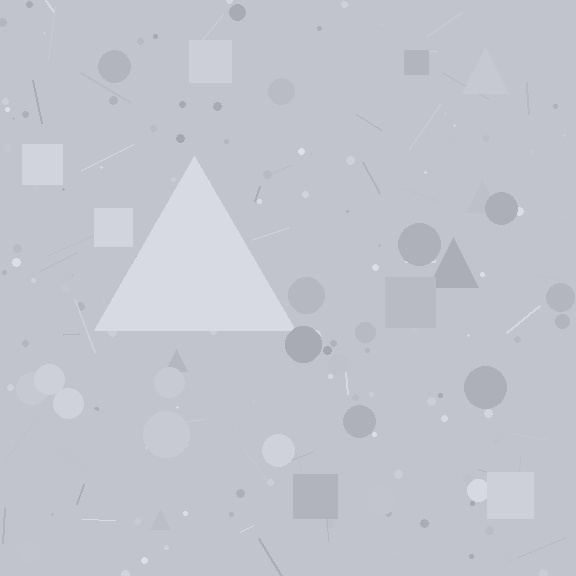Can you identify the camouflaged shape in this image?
The camouflaged shape is a triangle.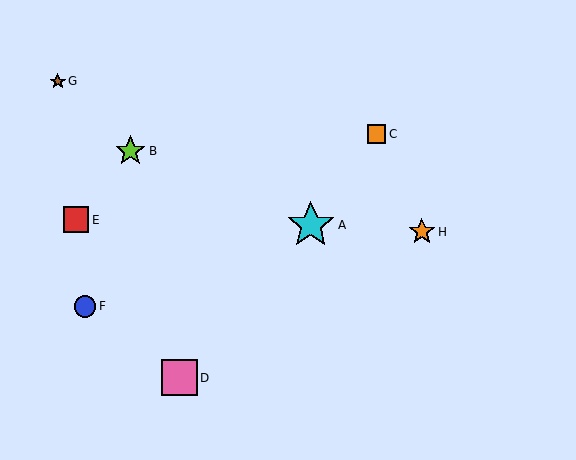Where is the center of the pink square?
The center of the pink square is at (179, 378).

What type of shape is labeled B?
Shape B is a lime star.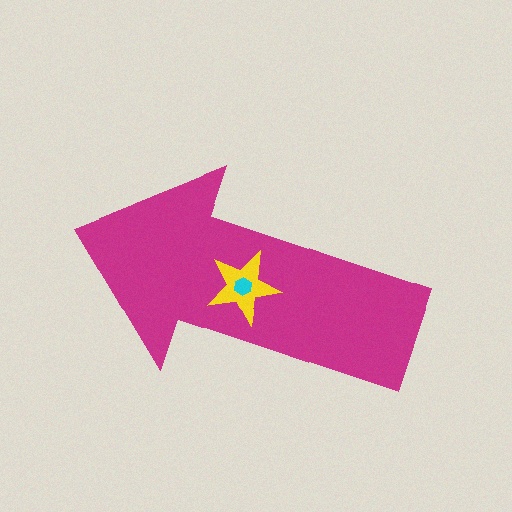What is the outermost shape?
The magenta arrow.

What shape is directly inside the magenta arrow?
The yellow star.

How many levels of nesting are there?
3.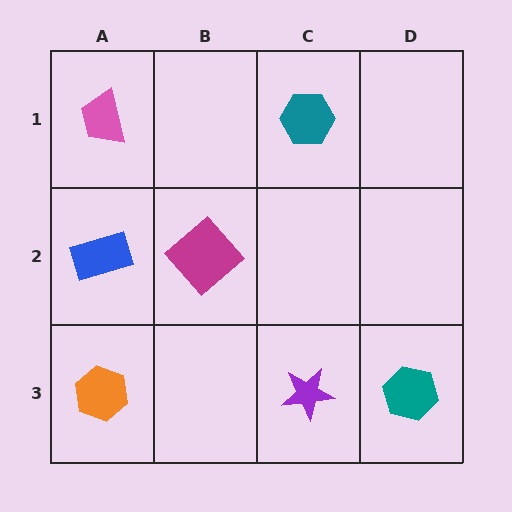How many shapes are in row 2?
2 shapes.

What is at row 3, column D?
A teal hexagon.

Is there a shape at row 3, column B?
No, that cell is empty.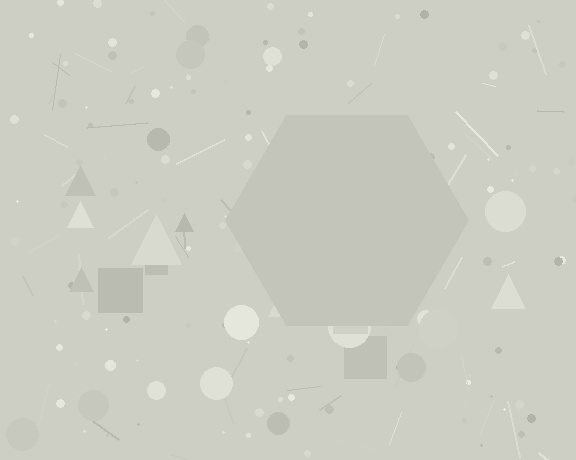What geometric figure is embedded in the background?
A hexagon is embedded in the background.